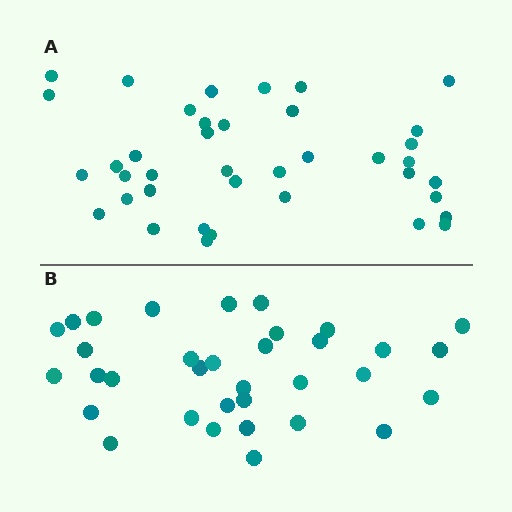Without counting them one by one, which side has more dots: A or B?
Region A (the top region) has more dots.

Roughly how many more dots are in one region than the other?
Region A has about 5 more dots than region B.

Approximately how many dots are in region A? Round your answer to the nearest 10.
About 40 dots. (The exact count is 39, which rounds to 40.)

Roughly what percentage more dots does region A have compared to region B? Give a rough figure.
About 15% more.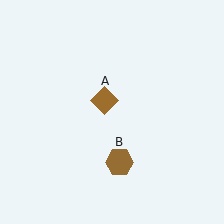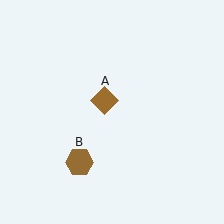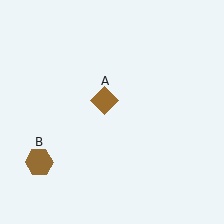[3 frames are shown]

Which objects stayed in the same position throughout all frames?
Brown diamond (object A) remained stationary.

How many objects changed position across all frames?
1 object changed position: brown hexagon (object B).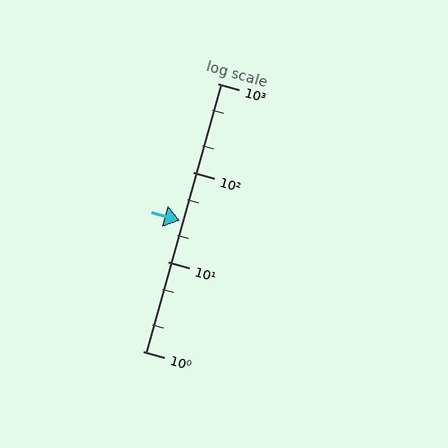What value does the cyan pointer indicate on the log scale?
The pointer indicates approximately 29.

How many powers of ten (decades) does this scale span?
The scale spans 3 decades, from 1 to 1000.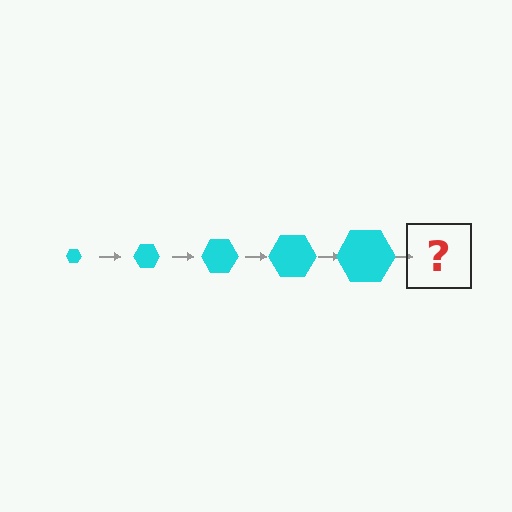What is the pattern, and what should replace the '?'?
The pattern is that the hexagon gets progressively larger each step. The '?' should be a cyan hexagon, larger than the previous one.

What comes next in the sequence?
The next element should be a cyan hexagon, larger than the previous one.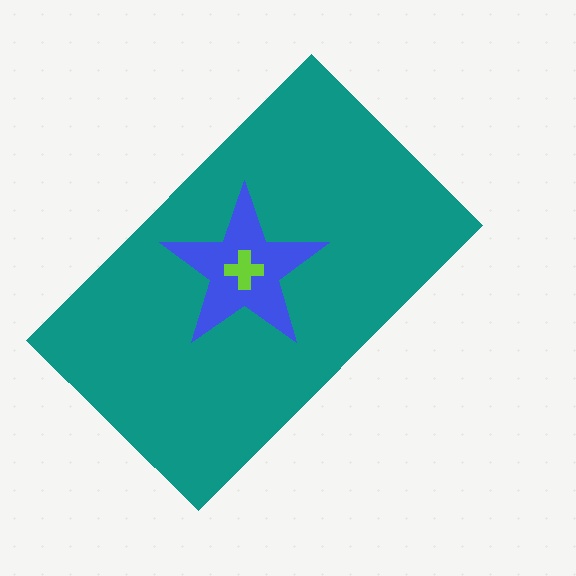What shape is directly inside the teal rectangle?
The blue star.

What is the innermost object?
The lime cross.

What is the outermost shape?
The teal rectangle.